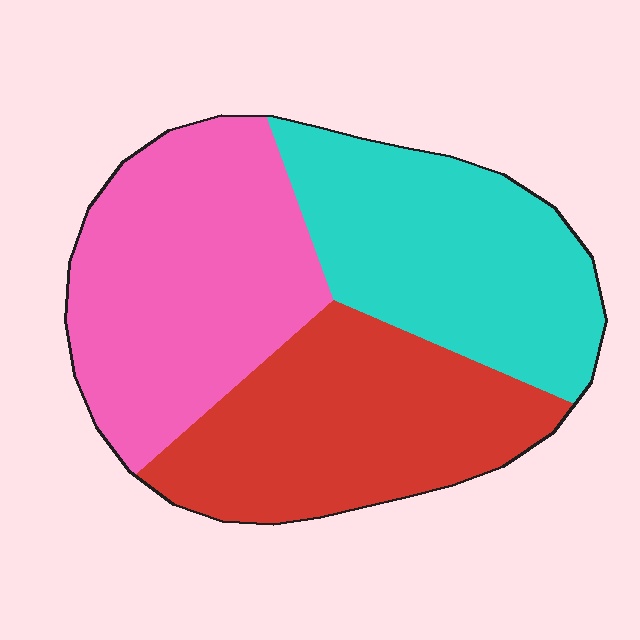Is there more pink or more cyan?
Pink.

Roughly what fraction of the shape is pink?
Pink covers 36% of the shape.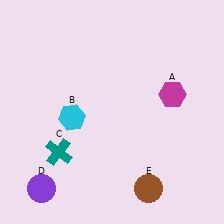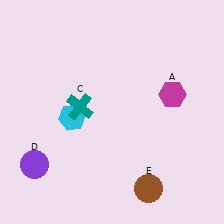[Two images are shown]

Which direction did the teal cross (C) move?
The teal cross (C) moved up.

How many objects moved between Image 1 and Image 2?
2 objects moved between the two images.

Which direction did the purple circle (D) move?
The purple circle (D) moved up.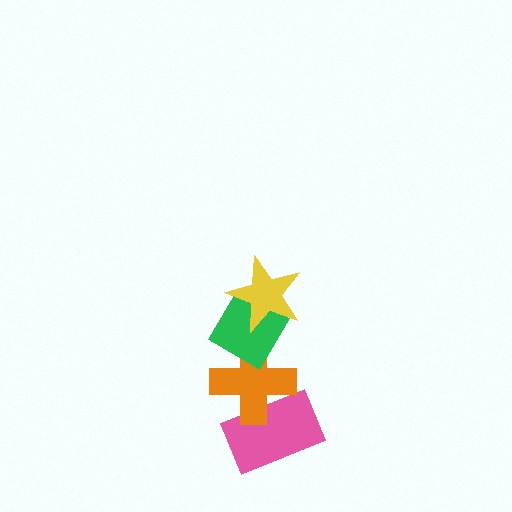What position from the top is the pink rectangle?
The pink rectangle is 4th from the top.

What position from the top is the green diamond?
The green diamond is 2nd from the top.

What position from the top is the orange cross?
The orange cross is 3rd from the top.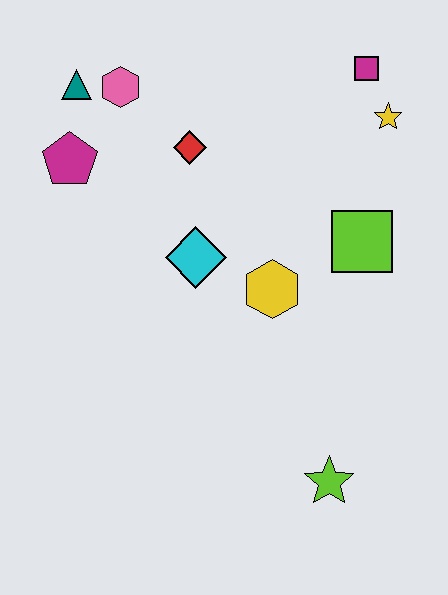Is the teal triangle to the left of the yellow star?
Yes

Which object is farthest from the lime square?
The teal triangle is farthest from the lime square.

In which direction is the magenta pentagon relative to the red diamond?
The magenta pentagon is to the left of the red diamond.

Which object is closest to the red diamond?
The pink hexagon is closest to the red diamond.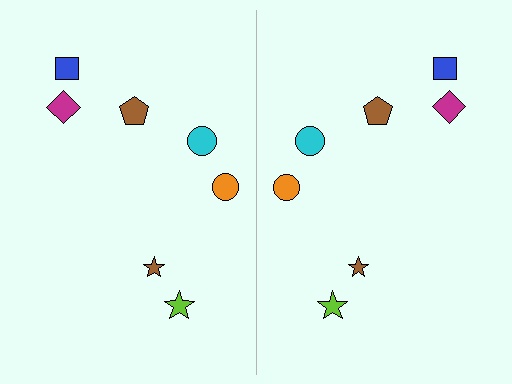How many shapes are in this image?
There are 14 shapes in this image.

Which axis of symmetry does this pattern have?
The pattern has a vertical axis of symmetry running through the center of the image.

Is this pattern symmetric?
Yes, this pattern has bilateral (reflection) symmetry.